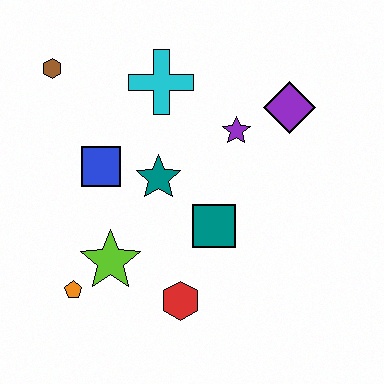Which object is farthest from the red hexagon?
The brown hexagon is farthest from the red hexagon.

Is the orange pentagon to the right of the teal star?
No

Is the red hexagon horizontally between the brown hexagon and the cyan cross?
No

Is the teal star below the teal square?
No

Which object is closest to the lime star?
The orange pentagon is closest to the lime star.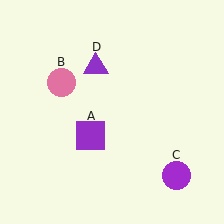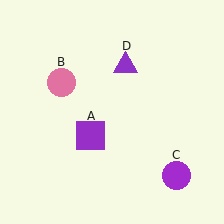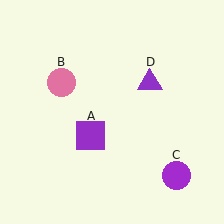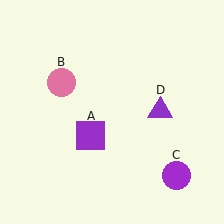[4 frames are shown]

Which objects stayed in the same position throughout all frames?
Purple square (object A) and pink circle (object B) and purple circle (object C) remained stationary.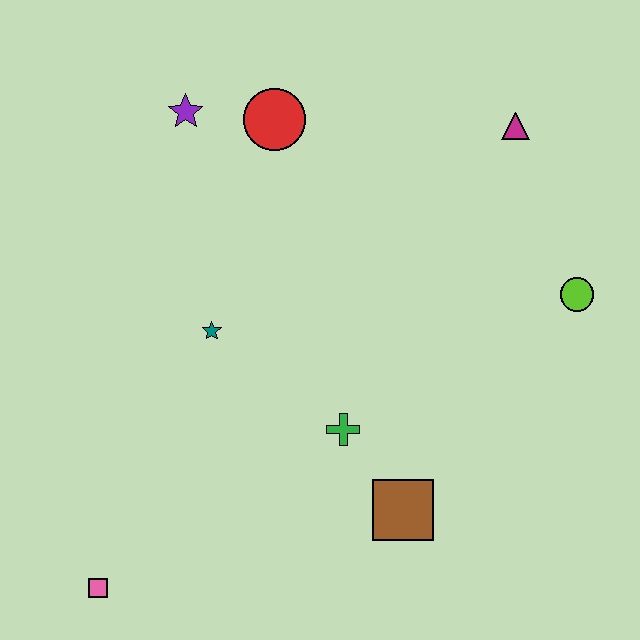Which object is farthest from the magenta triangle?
The pink square is farthest from the magenta triangle.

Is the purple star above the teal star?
Yes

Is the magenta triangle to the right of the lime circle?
No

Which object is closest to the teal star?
The green cross is closest to the teal star.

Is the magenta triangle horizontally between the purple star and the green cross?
No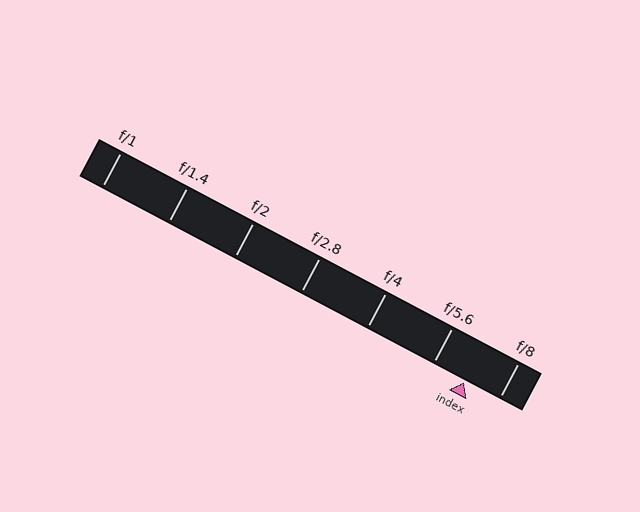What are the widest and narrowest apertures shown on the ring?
The widest aperture shown is f/1 and the narrowest is f/8.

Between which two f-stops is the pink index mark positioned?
The index mark is between f/5.6 and f/8.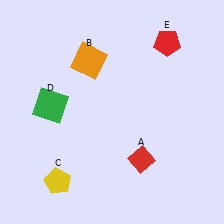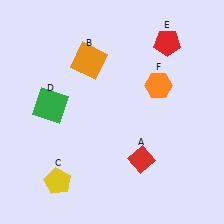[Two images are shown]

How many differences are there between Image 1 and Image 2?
There is 1 difference between the two images.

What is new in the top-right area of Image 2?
An orange hexagon (F) was added in the top-right area of Image 2.